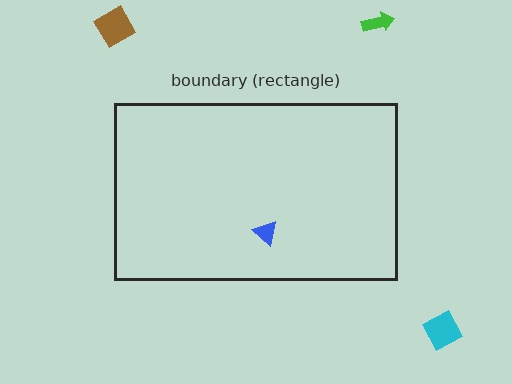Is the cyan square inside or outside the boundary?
Outside.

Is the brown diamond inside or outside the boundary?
Outside.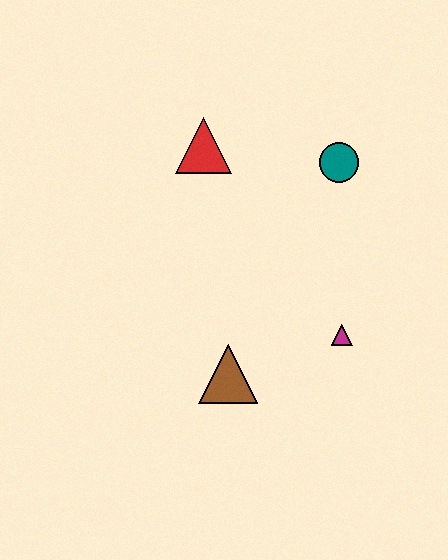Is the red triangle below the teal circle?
No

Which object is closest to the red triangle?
The teal circle is closest to the red triangle.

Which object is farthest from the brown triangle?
The teal circle is farthest from the brown triangle.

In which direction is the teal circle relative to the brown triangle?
The teal circle is above the brown triangle.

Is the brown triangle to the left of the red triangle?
No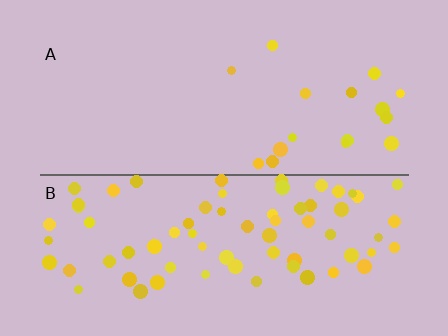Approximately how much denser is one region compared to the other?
Approximately 4.2× — region B over region A.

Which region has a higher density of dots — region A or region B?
B (the bottom).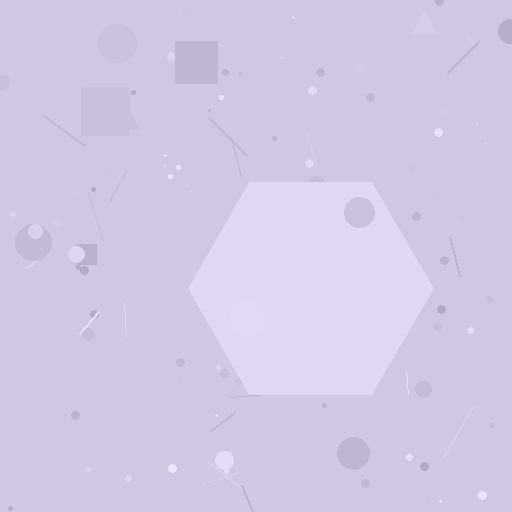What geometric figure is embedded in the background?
A hexagon is embedded in the background.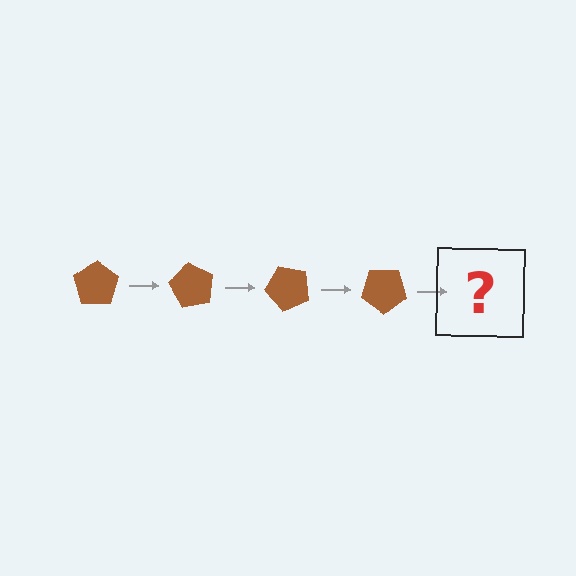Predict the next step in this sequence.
The next step is a brown pentagon rotated 240 degrees.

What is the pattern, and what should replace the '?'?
The pattern is that the pentagon rotates 60 degrees each step. The '?' should be a brown pentagon rotated 240 degrees.